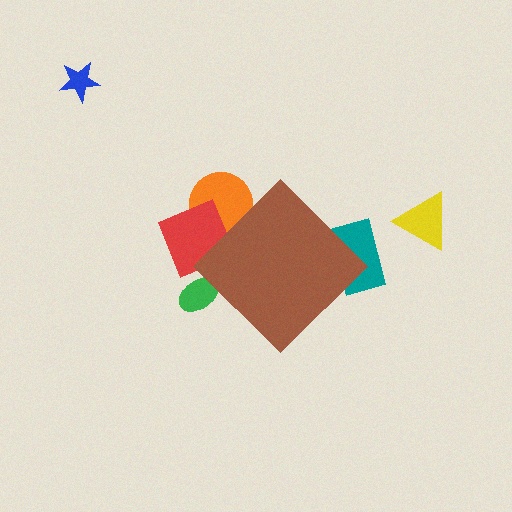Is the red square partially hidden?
Yes, the red square is partially hidden behind the brown diamond.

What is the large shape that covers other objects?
A brown diamond.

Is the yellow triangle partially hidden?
No, the yellow triangle is fully visible.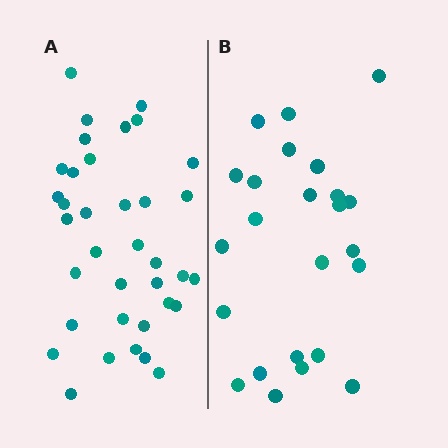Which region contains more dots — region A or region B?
Region A (the left region) has more dots.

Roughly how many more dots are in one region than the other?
Region A has roughly 12 or so more dots than region B.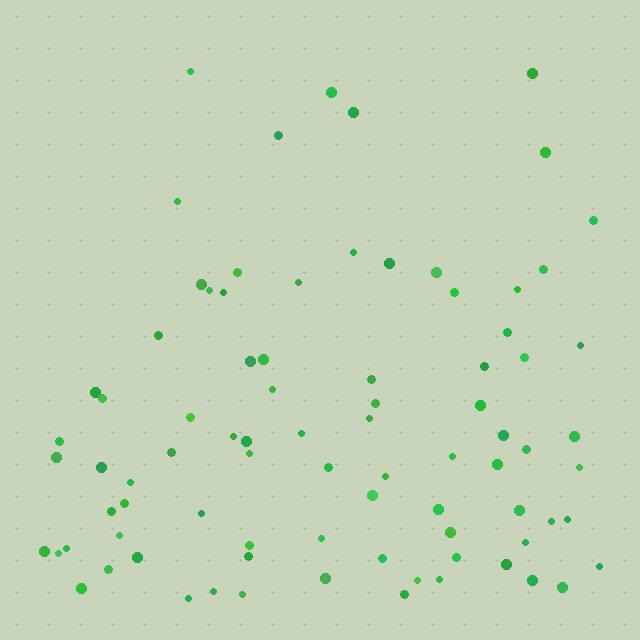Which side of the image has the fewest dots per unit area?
The top.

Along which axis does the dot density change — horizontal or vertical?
Vertical.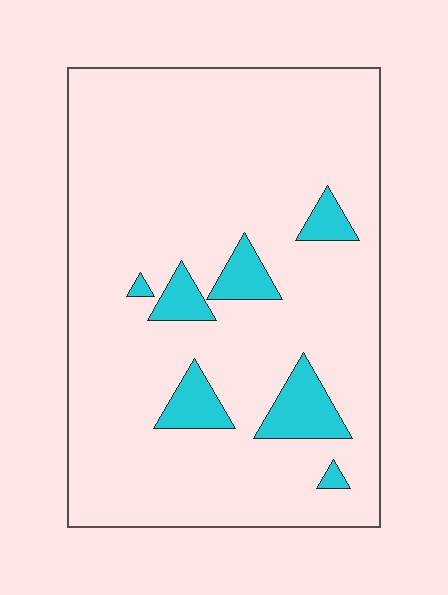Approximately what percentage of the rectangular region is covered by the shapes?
Approximately 10%.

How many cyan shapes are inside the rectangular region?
7.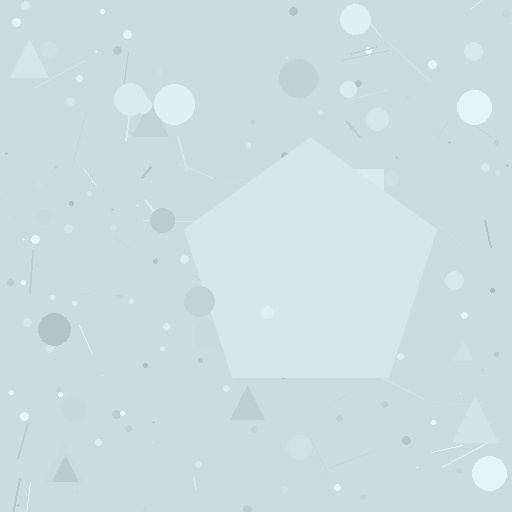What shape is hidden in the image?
A pentagon is hidden in the image.